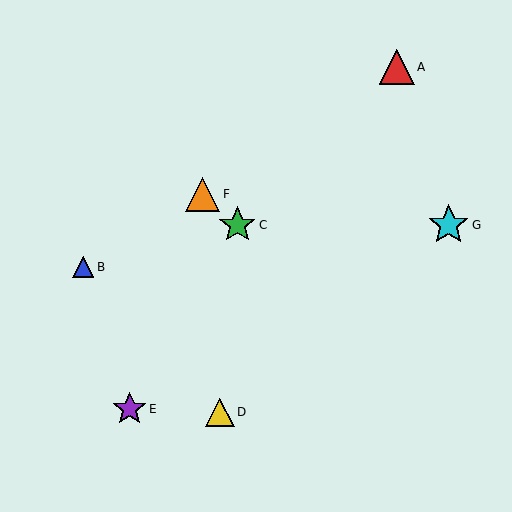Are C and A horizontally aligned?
No, C is at y≈225 and A is at y≈67.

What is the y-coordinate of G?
Object G is at y≈225.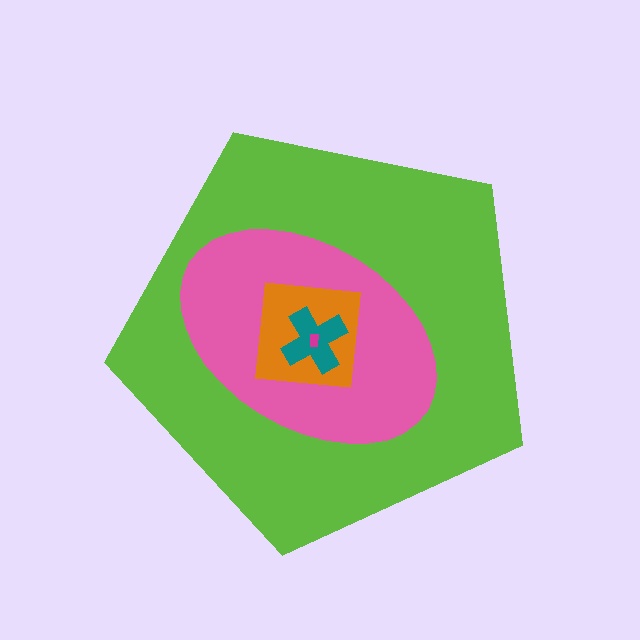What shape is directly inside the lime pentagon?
The pink ellipse.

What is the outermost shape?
The lime pentagon.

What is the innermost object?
The magenta rectangle.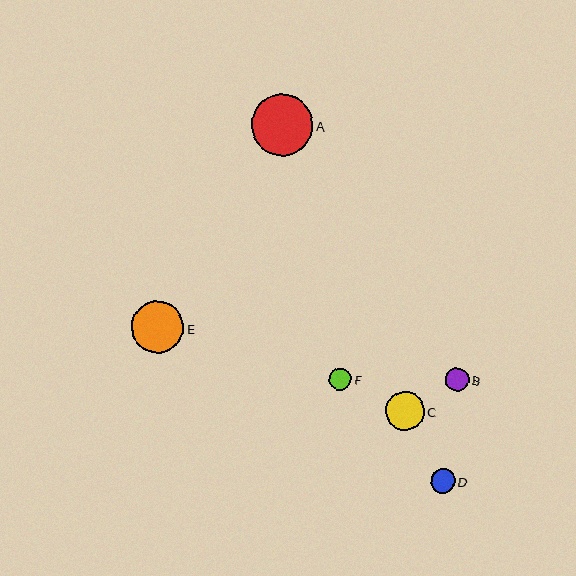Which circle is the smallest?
Circle F is the smallest with a size of approximately 22 pixels.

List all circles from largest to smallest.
From largest to smallest: A, E, C, D, B, F.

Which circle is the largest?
Circle A is the largest with a size of approximately 62 pixels.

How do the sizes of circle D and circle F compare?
Circle D and circle F are approximately the same size.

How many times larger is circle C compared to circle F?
Circle C is approximately 1.8 times the size of circle F.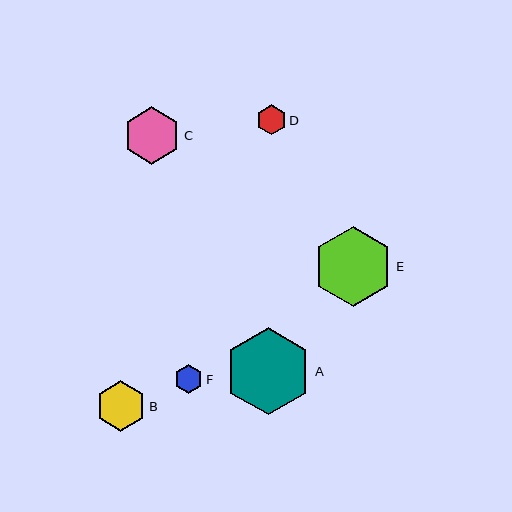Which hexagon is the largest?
Hexagon A is the largest with a size of approximately 87 pixels.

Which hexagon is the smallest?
Hexagon F is the smallest with a size of approximately 29 pixels.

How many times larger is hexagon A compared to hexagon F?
Hexagon A is approximately 3.1 times the size of hexagon F.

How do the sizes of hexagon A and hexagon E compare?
Hexagon A and hexagon E are approximately the same size.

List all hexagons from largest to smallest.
From largest to smallest: A, E, C, B, D, F.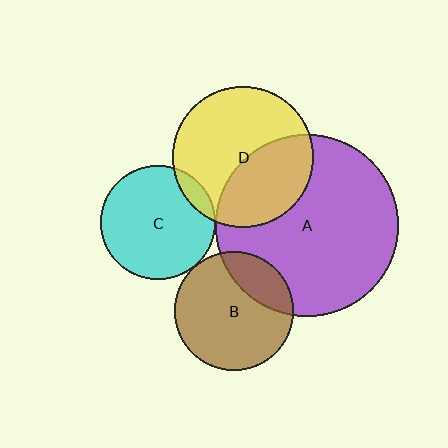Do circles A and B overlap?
Yes.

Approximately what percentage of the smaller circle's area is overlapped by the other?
Approximately 25%.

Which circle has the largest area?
Circle A (purple).